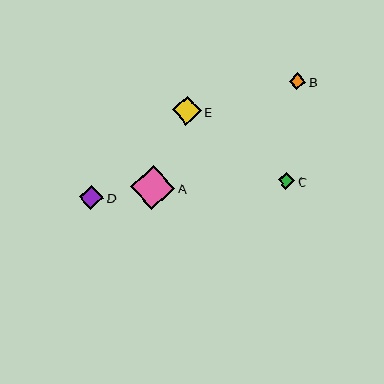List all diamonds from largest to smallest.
From largest to smallest: A, E, D, B, C.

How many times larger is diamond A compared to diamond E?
Diamond A is approximately 1.5 times the size of diamond E.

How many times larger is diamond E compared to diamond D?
Diamond E is approximately 1.2 times the size of diamond D.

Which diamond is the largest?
Diamond A is the largest with a size of approximately 44 pixels.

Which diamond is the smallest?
Diamond C is the smallest with a size of approximately 16 pixels.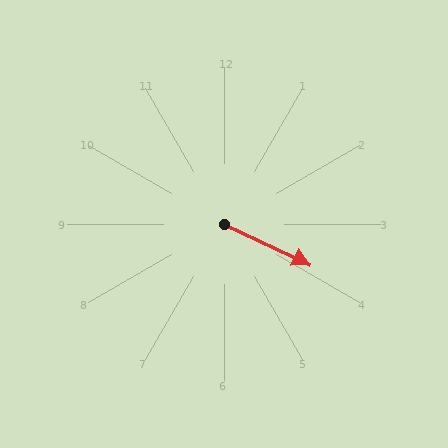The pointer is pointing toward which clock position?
Roughly 4 o'clock.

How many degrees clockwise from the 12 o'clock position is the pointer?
Approximately 115 degrees.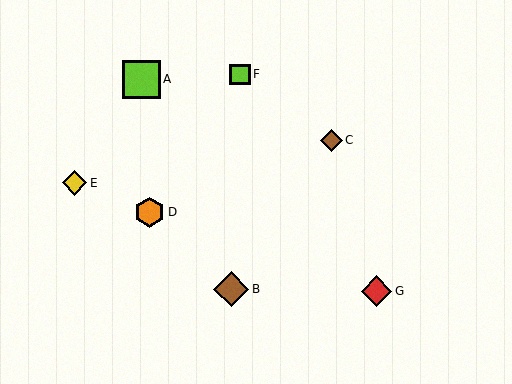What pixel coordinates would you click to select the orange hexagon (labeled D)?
Click at (150, 212) to select the orange hexagon D.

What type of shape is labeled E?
Shape E is a yellow diamond.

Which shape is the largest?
The lime square (labeled A) is the largest.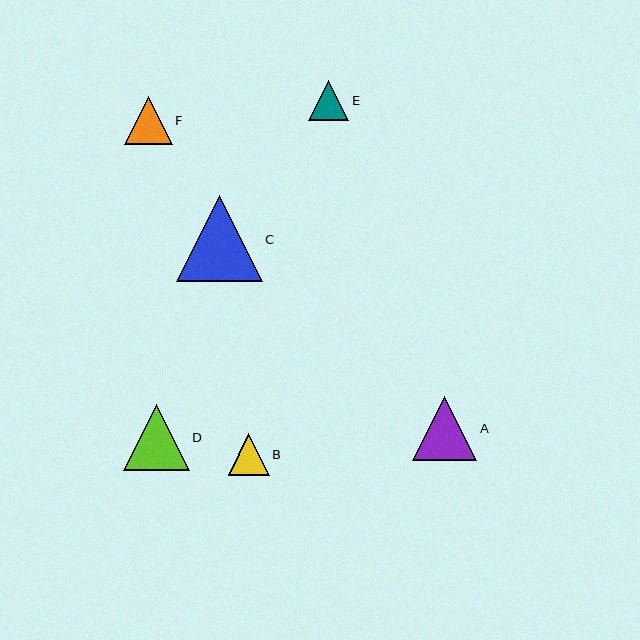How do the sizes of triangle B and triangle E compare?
Triangle B and triangle E are approximately the same size.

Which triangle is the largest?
Triangle C is the largest with a size of approximately 86 pixels.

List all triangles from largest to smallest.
From largest to smallest: C, D, A, F, B, E.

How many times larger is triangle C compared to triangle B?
Triangle C is approximately 2.1 times the size of triangle B.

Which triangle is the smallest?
Triangle E is the smallest with a size of approximately 40 pixels.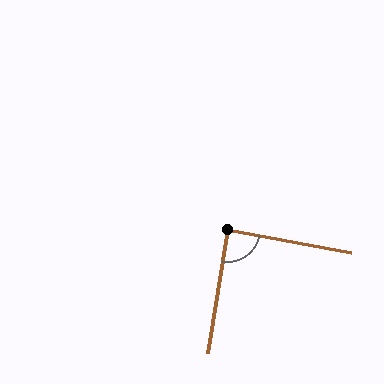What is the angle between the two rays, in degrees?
Approximately 89 degrees.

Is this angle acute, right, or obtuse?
It is approximately a right angle.